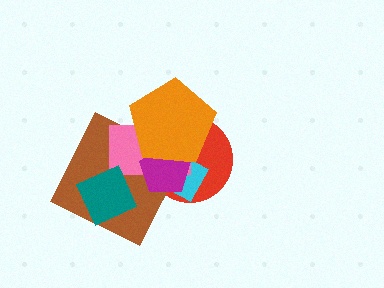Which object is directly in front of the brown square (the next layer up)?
The pink rectangle is directly in front of the brown square.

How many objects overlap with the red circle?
5 objects overlap with the red circle.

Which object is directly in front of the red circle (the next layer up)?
The cyan diamond is directly in front of the red circle.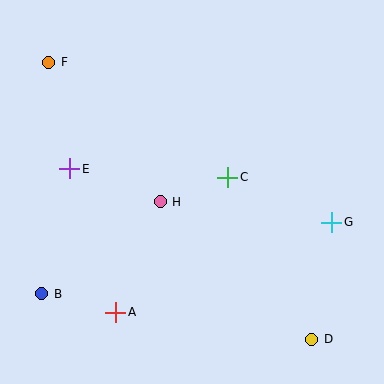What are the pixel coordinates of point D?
Point D is at (312, 339).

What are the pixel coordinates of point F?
Point F is at (49, 62).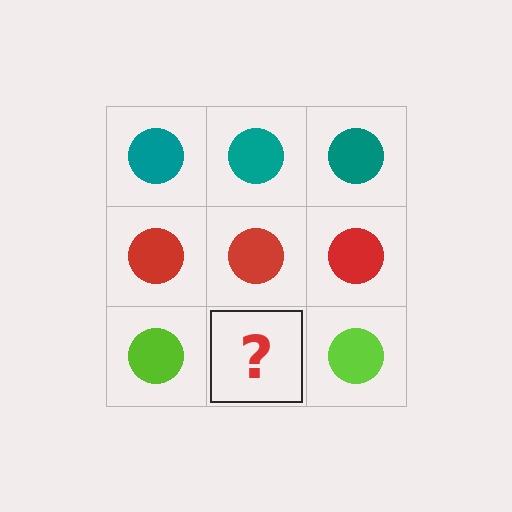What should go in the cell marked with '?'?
The missing cell should contain a lime circle.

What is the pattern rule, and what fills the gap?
The rule is that each row has a consistent color. The gap should be filled with a lime circle.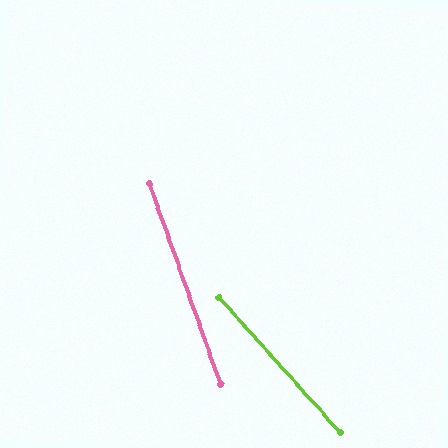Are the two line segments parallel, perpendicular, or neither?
Neither parallel nor perpendicular — they differ by about 22°.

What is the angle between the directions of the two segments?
Approximately 22 degrees.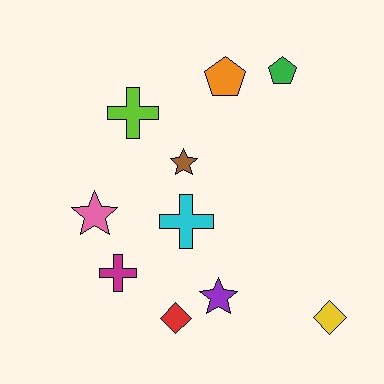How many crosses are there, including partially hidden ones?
There are 3 crosses.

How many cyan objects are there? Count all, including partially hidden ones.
There is 1 cyan object.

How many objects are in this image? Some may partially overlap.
There are 10 objects.